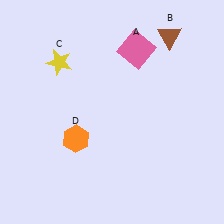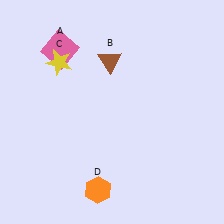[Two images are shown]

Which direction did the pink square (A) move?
The pink square (A) moved left.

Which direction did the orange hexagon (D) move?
The orange hexagon (D) moved down.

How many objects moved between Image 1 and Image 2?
3 objects moved between the two images.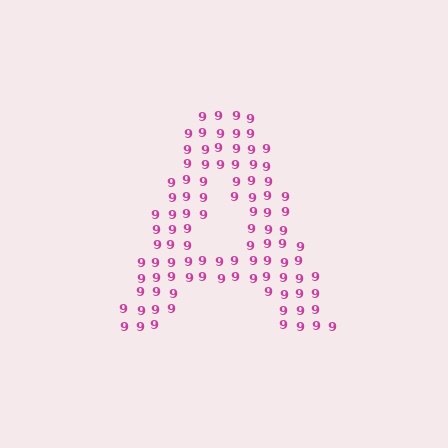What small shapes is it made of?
It is made of small digit 9's.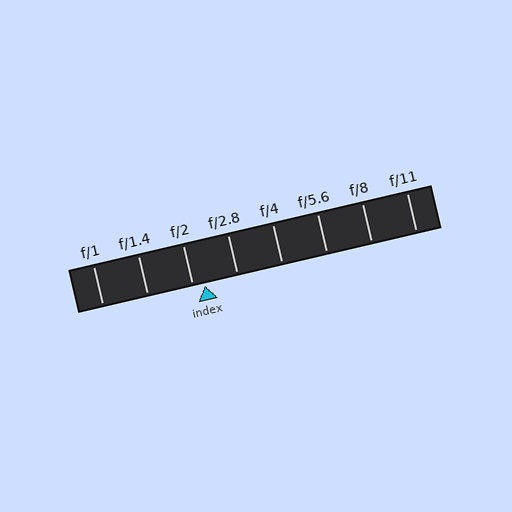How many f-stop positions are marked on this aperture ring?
There are 8 f-stop positions marked.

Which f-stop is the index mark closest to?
The index mark is closest to f/2.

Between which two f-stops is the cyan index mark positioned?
The index mark is between f/2 and f/2.8.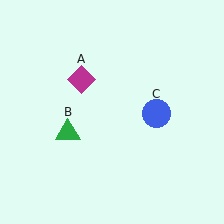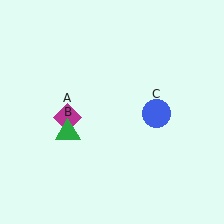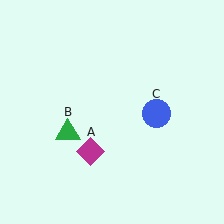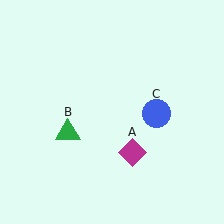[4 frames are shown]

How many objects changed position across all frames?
1 object changed position: magenta diamond (object A).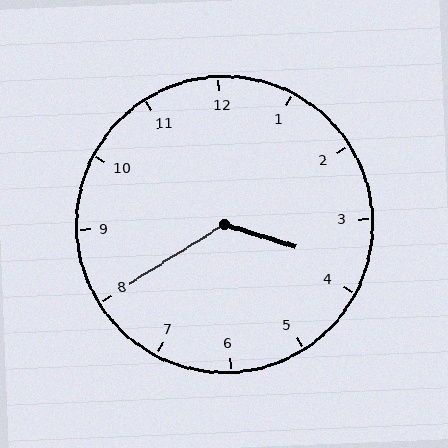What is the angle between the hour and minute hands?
Approximately 130 degrees.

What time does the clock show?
3:40.